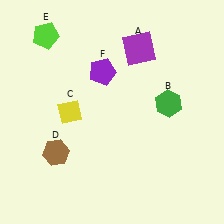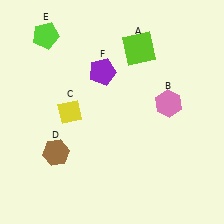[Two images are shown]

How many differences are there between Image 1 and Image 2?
There are 2 differences between the two images.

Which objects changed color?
A changed from purple to lime. B changed from green to pink.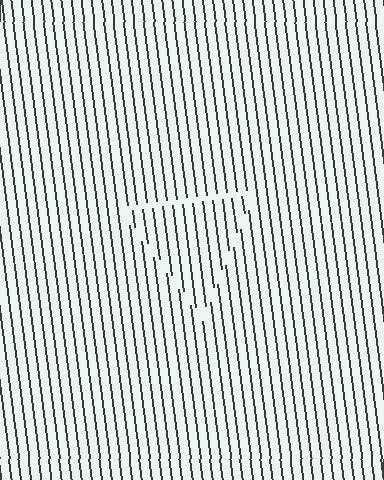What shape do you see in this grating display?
An illusory triangle. The interior of the shape contains the same grating, shifted by half a period — the contour is defined by the phase discontinuity where line-ends from the inner and outer gratings abut.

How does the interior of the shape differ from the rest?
The interior of the shape contains the same grating, shifted by half a period — the contour is defined by the phase discontinuity where line-ends from the inner and outer gratings abut.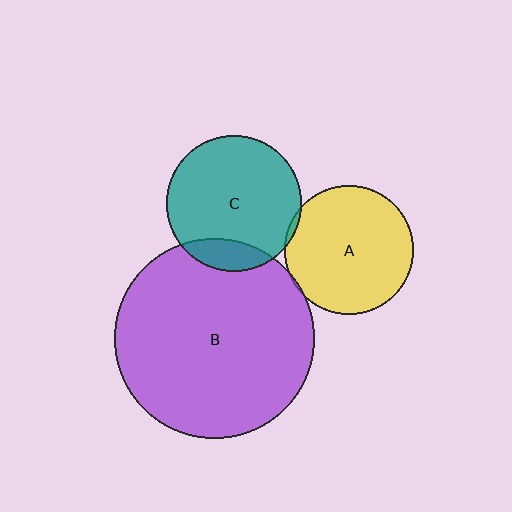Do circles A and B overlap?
Yes.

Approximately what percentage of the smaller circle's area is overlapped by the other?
Approximately 5%.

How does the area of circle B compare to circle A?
Approximately 2.4 times.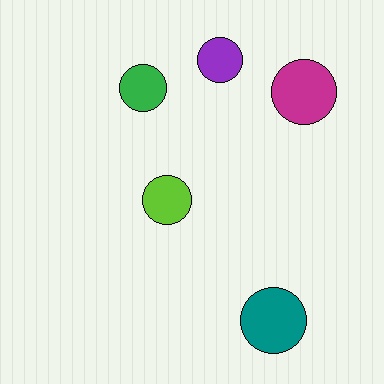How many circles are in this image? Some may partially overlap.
There are 5 circles.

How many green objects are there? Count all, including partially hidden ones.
There is 1 green object.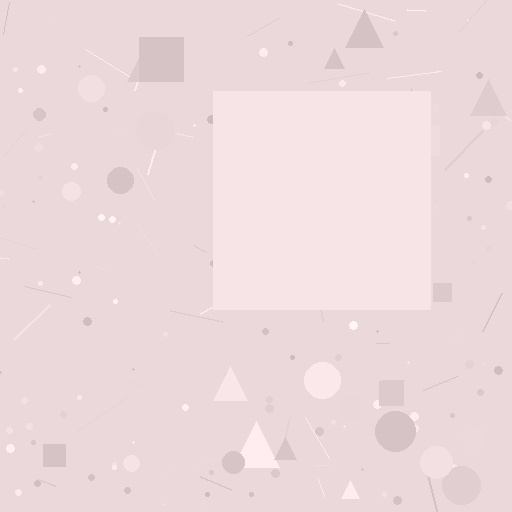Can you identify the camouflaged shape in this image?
The camouflaged shape is a square.